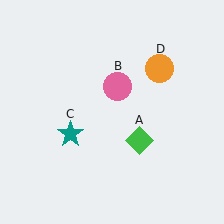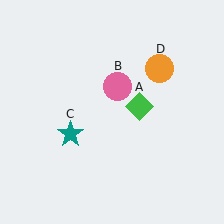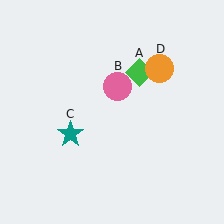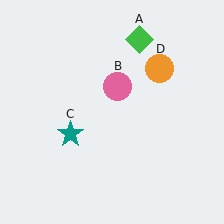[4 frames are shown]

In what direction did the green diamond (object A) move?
The green diamond (object A) moved up.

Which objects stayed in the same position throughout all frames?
Pink circle (object B) and teal star (object C) and orange circle (object D) remained stationary.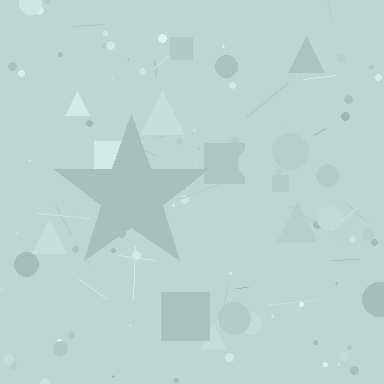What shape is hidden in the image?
A star is hidden in the image.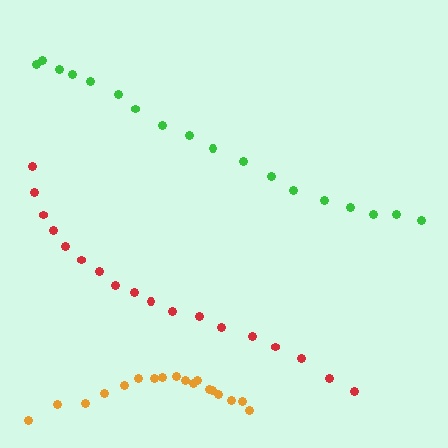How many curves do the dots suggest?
There are 3 distinct paths.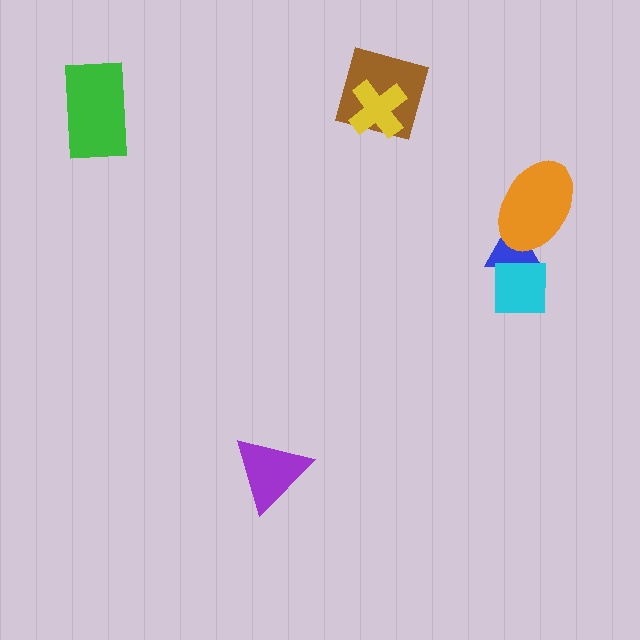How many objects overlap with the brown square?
1 object overlaps with the brown square.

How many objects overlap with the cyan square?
1 object overlaps with the cyan square.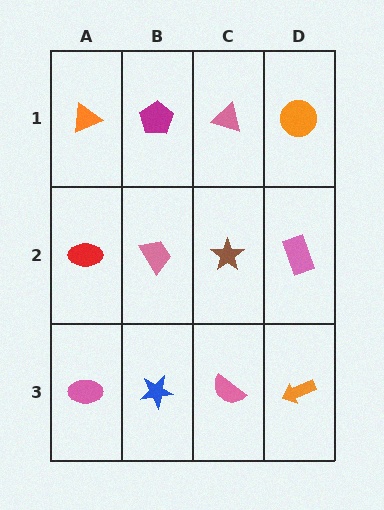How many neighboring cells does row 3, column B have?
3.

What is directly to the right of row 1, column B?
A pink triangle.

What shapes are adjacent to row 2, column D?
An orange circle (row 1, column D), an orange arrow (row 3, column D), a brown star (row 2, column C).